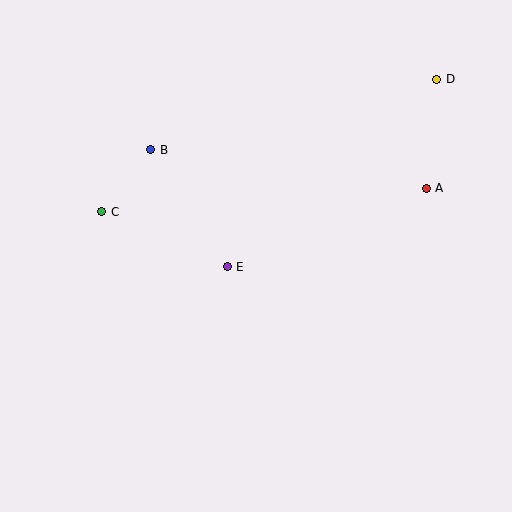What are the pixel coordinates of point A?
Point A is at (426, 188).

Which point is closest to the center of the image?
Point E at (227, 267) is closest to the center.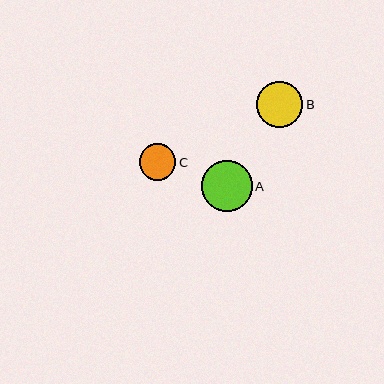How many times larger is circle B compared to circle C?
Circle B is approximately 1.3 times the size of circle C.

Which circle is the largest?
Circle A is the largest with a size of approximately 51 pixels.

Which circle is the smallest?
Circle C is the smallest with a size of approximately 36 pixels.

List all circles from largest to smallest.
From largest to smallest: A, B, C.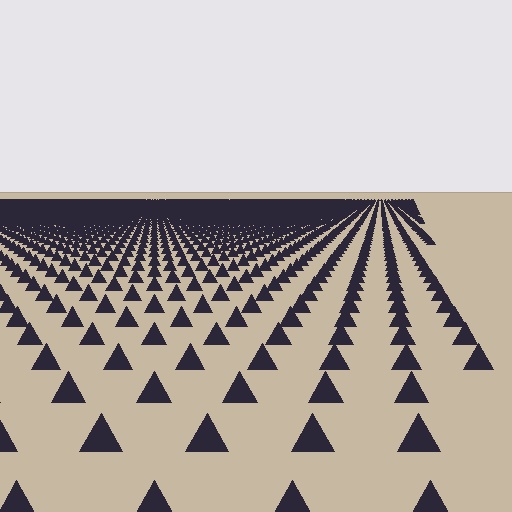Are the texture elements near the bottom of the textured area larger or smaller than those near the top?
Larger. Near the bottom, elements are closer to the viewer and appear at a bigger on-screen size.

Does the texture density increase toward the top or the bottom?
Density increases toward the top.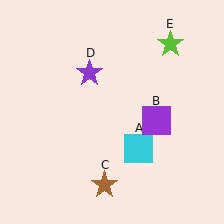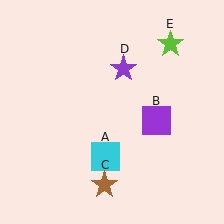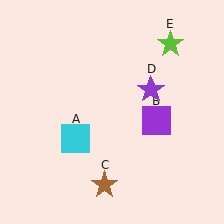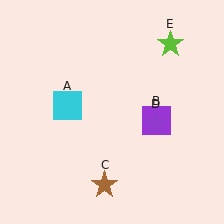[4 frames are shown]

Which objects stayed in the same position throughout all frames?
Purple square (object B) and brown star (object C) and lime star (object E) remained stationary.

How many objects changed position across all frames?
2 objects changed position: cyan square (object A), purple star (object D).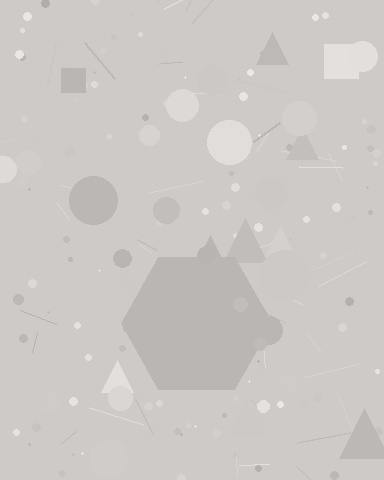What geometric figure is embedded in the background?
A hexagon is embedded in the background.